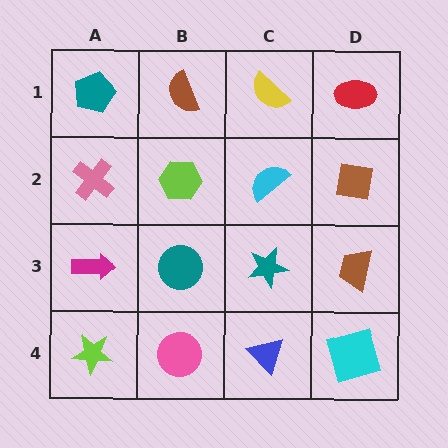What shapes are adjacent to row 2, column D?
A red ellipse (row 1, column D), a brown trapezoid (row 3, column D), a cyan semicircle (row 2, column C).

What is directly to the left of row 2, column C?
A lime hexagon.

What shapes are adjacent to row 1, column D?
A brown square (row 2, column D), a yellow semicircle (row 1, column C).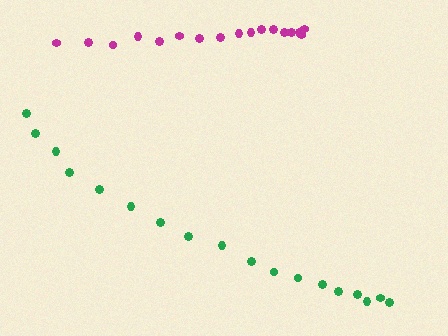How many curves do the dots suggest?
There are 2 distinct paths.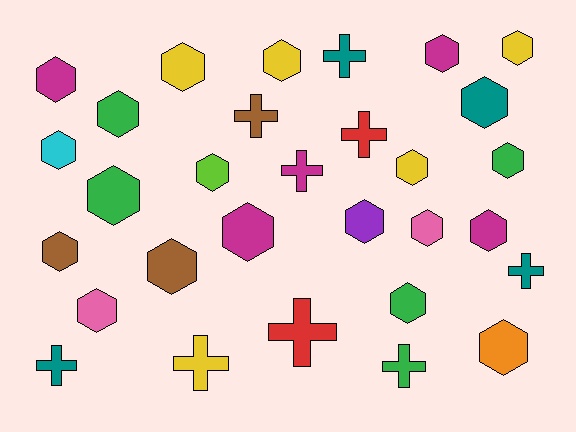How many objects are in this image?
There are 30 objects.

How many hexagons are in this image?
There are 21 hexagons.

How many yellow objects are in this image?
There are 5 yellow objects.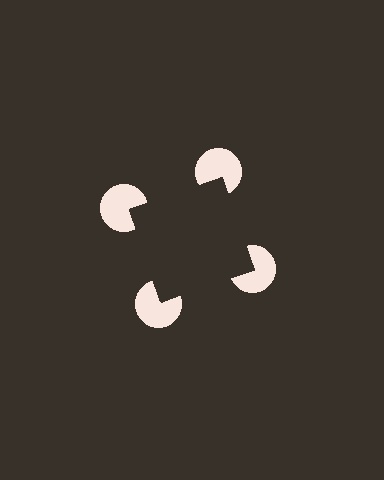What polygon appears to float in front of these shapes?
An illusory square — its edges are inferred from the aligned wedge cuts in the pac-man discs, not physically drawn.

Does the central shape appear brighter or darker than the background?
It typically appears slightly darker than the background, even though no actual brightness change is drawn.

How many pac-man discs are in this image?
There are 4 — one at each vertex of the illusory square.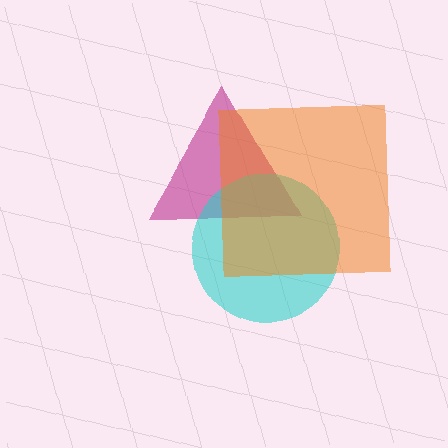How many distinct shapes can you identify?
There are 3 distinct shapes: a magenta triangle, a cyan circle, an orange square.